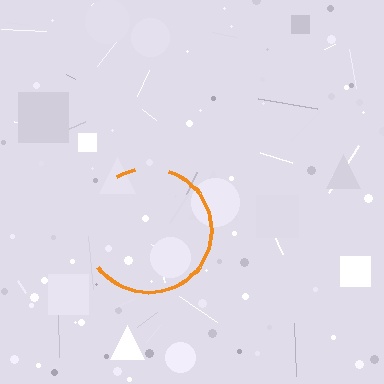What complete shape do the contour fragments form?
The contour fragments form a circle.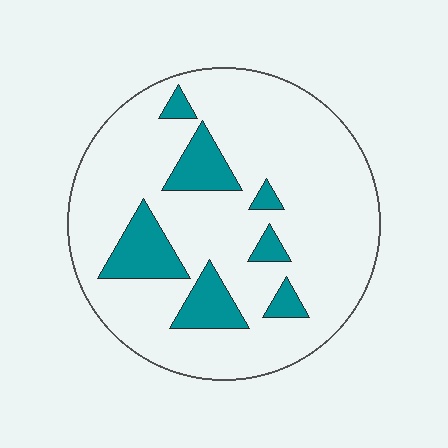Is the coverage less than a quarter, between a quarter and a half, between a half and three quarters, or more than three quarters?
Less than a quarter.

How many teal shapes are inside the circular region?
7.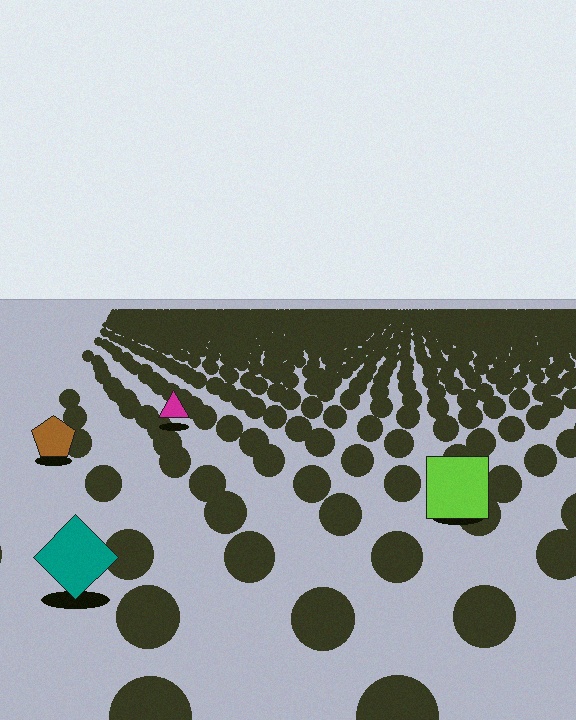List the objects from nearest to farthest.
From nearest to farthest: the teal diamond, the lime square, the brown pentagon, the magenta triangle.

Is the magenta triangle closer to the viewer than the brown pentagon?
No. The brown pentagon is closer — you can tell from the texture gradient: the ground texture is coarser near it.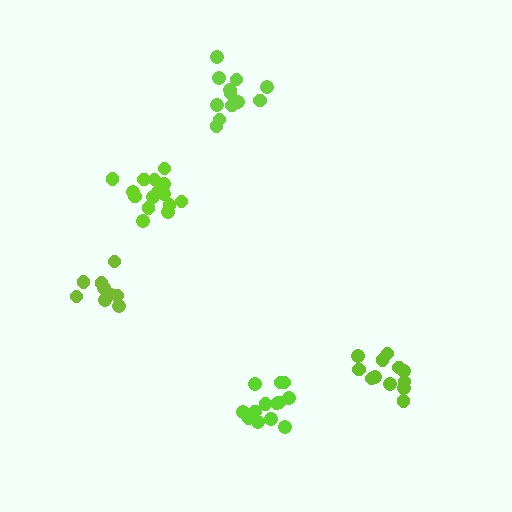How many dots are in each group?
Group 1: 13 dots, Group 2: 9 dots, Group 3: 12 dots, Group 4: 15 dots, Group 5: 12 dots (61 total).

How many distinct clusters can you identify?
There are 5 distinct clusters.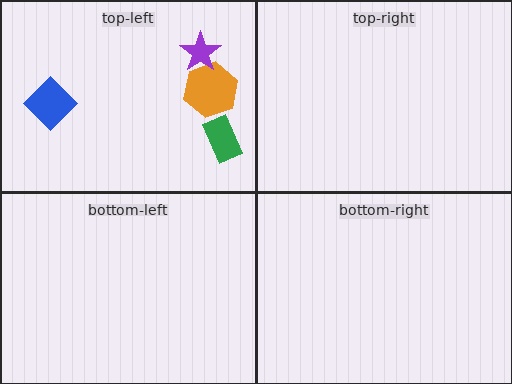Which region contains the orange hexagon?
The top-left region.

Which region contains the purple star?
The top-left region.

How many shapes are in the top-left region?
4.